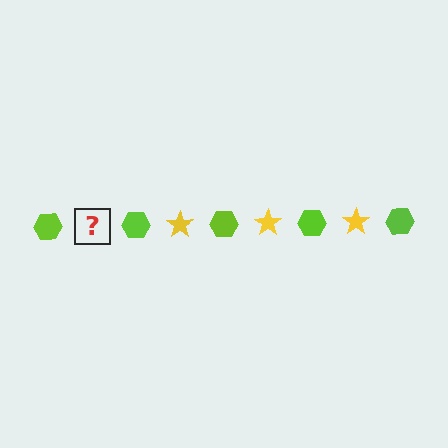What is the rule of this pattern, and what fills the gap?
The rule is that the pattern alternates between lime hexagon and yellow star. The gap should be filled with a yellow star.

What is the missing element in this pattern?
The missing element is a yellow star.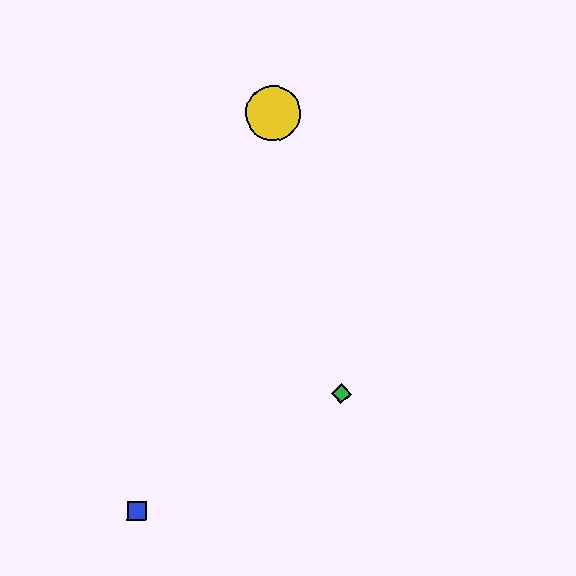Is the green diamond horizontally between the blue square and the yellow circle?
No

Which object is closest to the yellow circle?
The green diamond is closest to the yellow circle.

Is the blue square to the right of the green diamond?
No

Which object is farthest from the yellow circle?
The blue square is farthest from the yellow circle.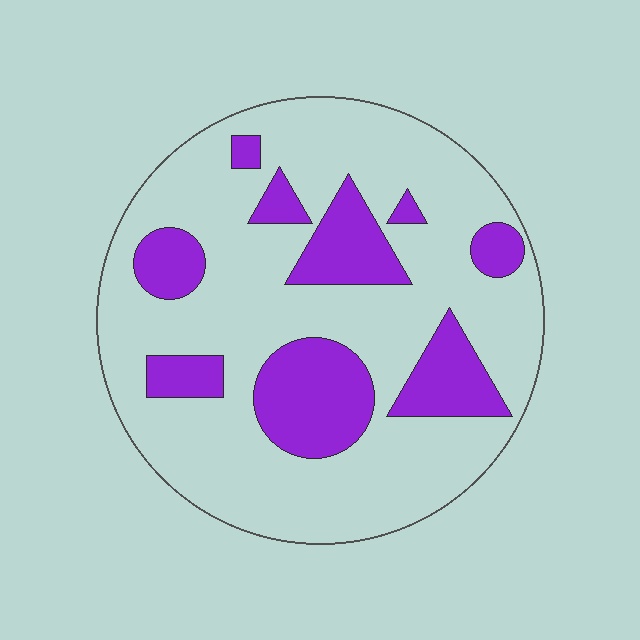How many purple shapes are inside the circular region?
9.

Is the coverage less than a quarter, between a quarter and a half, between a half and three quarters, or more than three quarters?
Between a quarter and a half.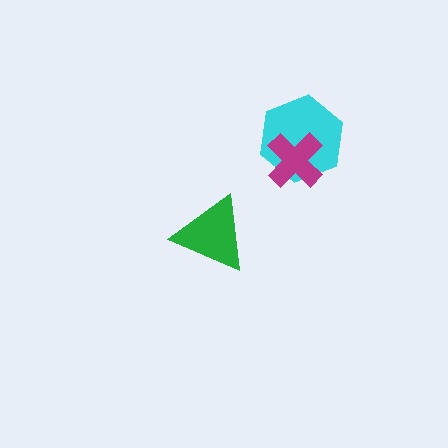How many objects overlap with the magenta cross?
1 object overlaps with the magenta cross.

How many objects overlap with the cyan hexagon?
1 object overlaps with the cyan hexagon.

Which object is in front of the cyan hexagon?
The magenta cross is in front of the cyan hexagon.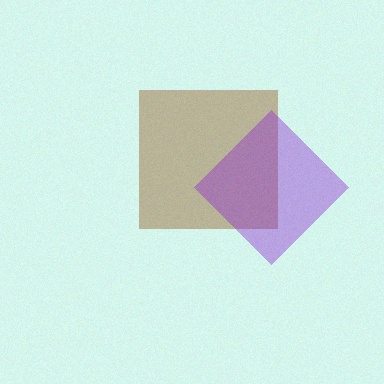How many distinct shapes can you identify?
There are 2 distinct shapes: a brown square, a purple diamond.